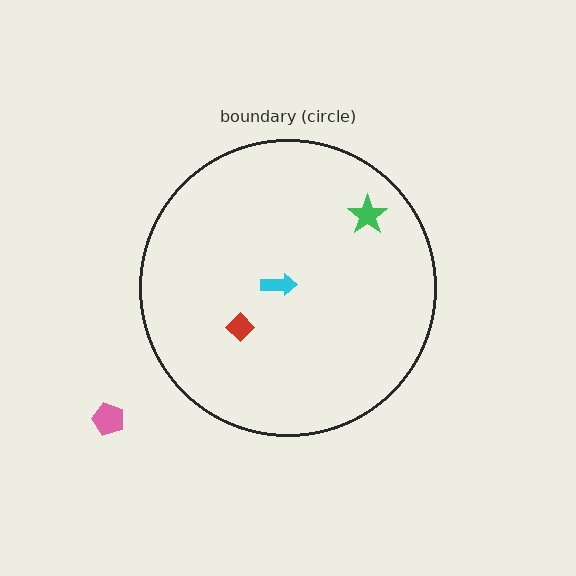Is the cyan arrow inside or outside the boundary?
Inside.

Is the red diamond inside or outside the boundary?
Inside.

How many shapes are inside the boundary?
3 inside, 1 outside.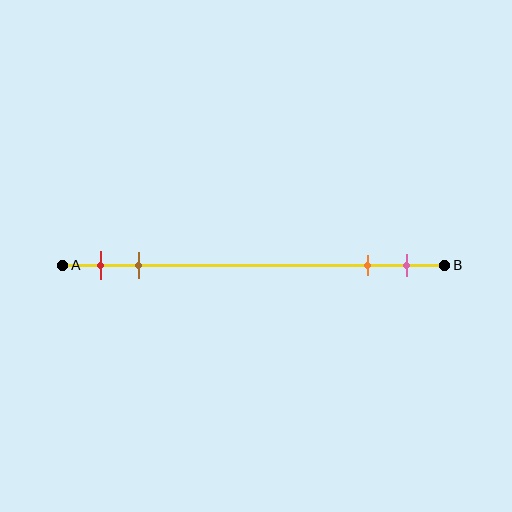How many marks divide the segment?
There are 4 marks dividing the segment.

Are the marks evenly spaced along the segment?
No, the marks are not evenly spaced.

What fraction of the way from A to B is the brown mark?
The brown mark is approximately 20% (0.2) of the way from A to B.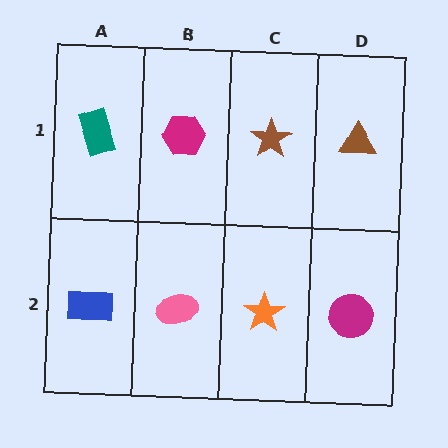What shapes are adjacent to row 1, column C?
An orange star (row 2, column C), a magenta hexagon (row 1, column B), a brown triangle (row 1, column D).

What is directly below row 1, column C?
An orange star.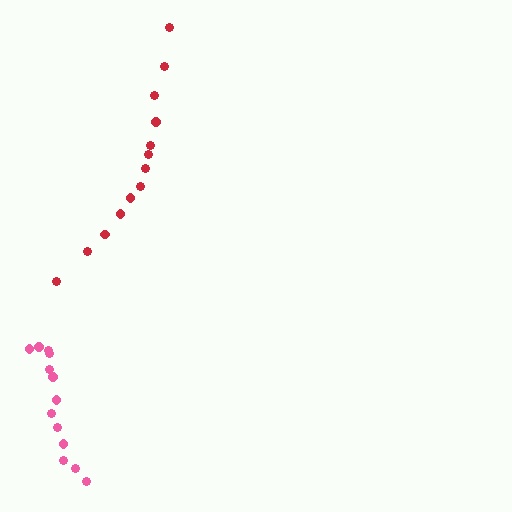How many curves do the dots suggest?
There are 2 distinct paths.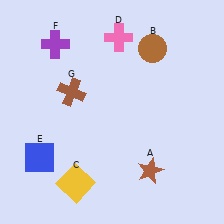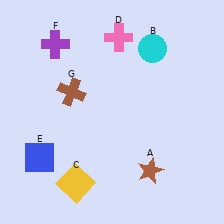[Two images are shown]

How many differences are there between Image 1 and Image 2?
There is 1 difference between the two images.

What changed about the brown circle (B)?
In Image 1, B is brown. In Image 2, it changed to cyan.